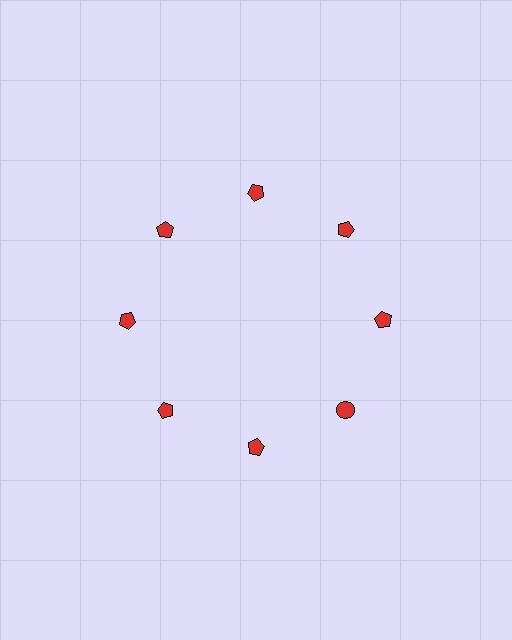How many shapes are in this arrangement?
There are 8 shapes arranged in a ring pattern.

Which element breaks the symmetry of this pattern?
The red circle at roughly the 4 o'clock position breaks the symmetry. All other shapes are red pentagons.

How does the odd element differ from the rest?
It has a different shape: circle instead of pentagon.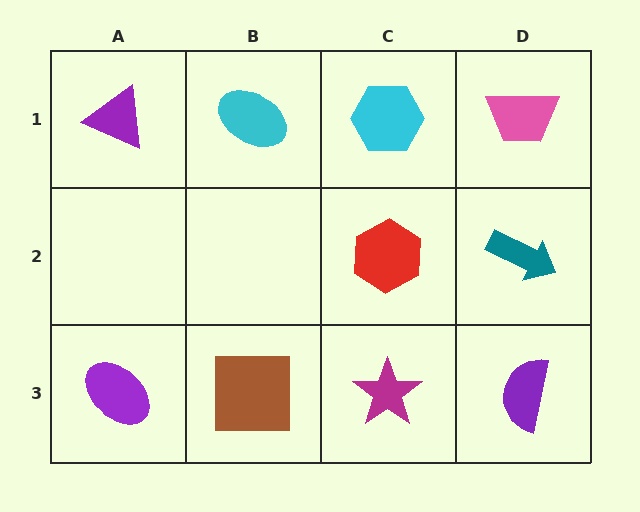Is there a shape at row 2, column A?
No, that cell is empty.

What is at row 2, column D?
A teal arrow.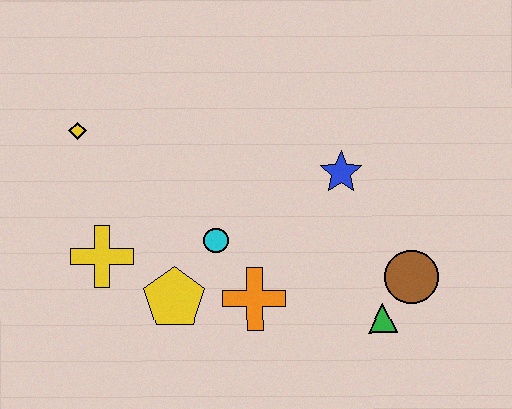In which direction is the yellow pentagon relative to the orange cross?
The yellow pentagon is to the left of the orange cross.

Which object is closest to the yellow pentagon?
The cyan circle is closest to the yellow pentagon.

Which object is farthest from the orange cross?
The yellow diamond is farthest from the orange cross.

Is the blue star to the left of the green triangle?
Yes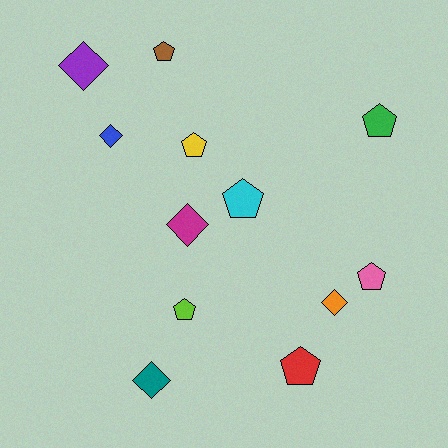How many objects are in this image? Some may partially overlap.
There are 12 objects.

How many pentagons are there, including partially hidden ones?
There are 7 pentagons.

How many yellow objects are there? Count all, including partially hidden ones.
There is 1 yellow object.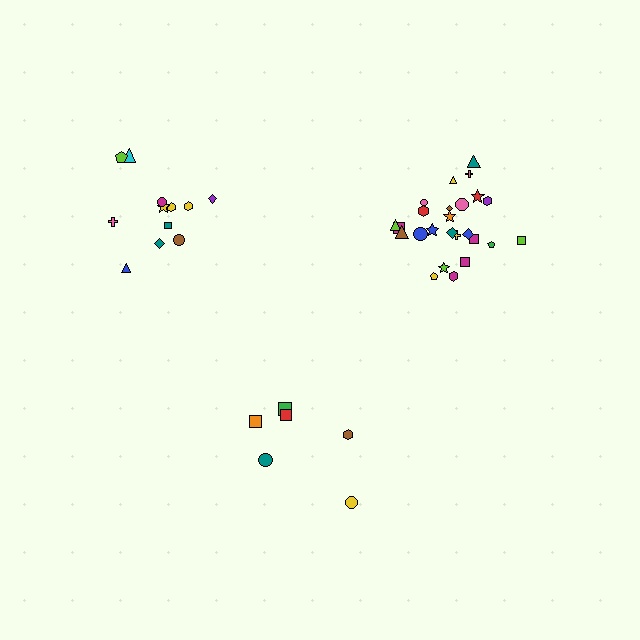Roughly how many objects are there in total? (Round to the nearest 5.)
Roughly 45 objects in total.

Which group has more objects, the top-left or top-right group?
The top-right group.